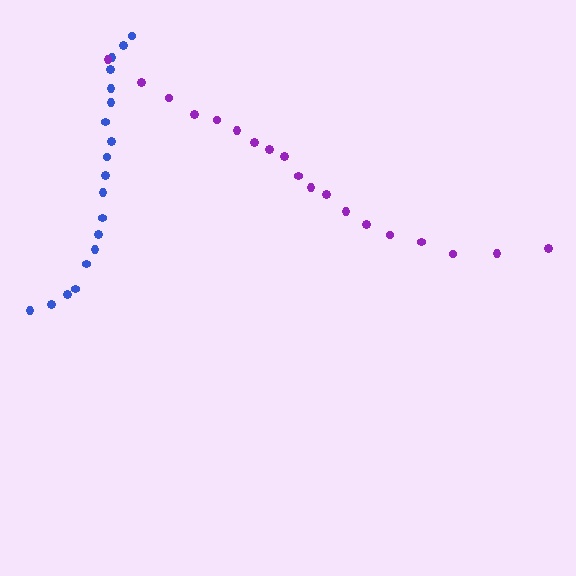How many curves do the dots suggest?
There are 2 distinct paths.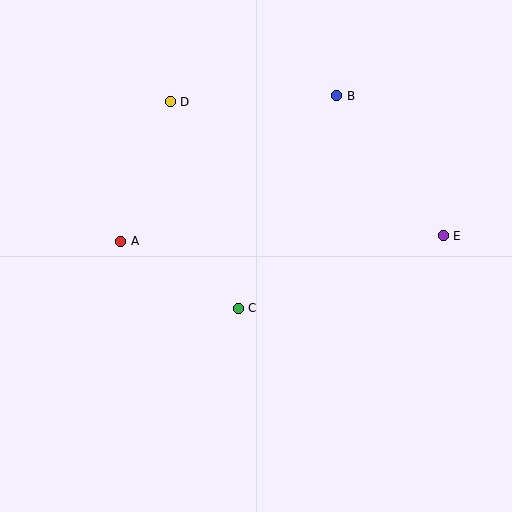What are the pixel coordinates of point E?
Point E is at (443, 236).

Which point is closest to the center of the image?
Point C at (238, 308) is closest to the center.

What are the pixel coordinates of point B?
Point B is at (337, 96).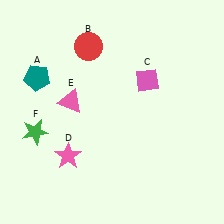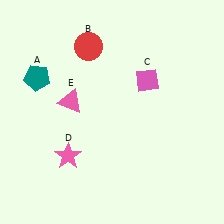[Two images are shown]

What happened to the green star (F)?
The green star (F) was removed in Image 2. It was in the bottom-left area of Image 1.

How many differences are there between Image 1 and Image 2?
There is 1 difference between the two images.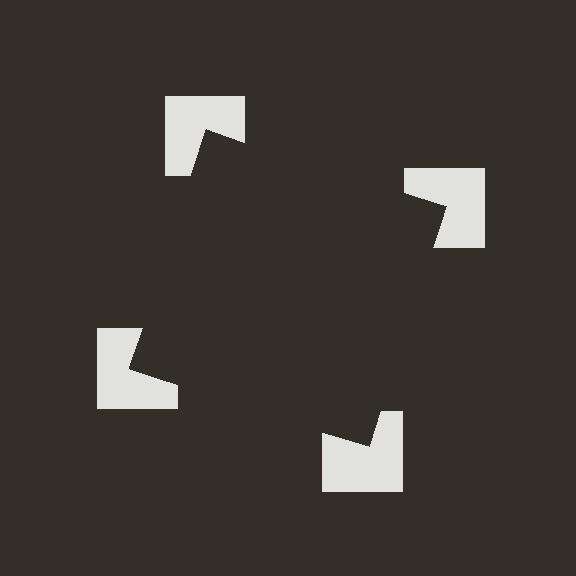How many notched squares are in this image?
There are 4 — one at each vertex of the illusory square.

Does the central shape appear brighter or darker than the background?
It typically appears slightly darker than the background, even though no actual brightness change is drawn.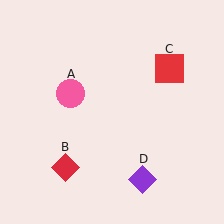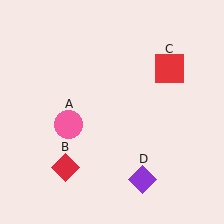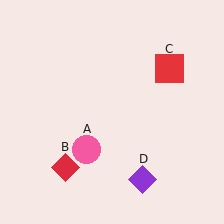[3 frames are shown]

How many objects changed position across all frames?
1 object changed position: pink circle (object A).